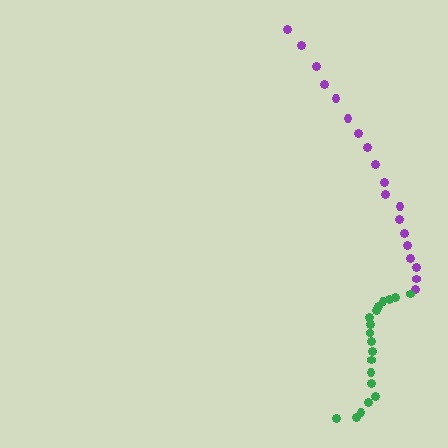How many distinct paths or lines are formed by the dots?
There are 2 distinct paths.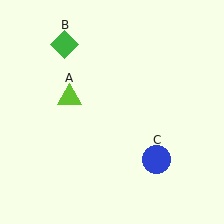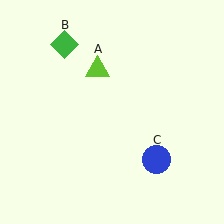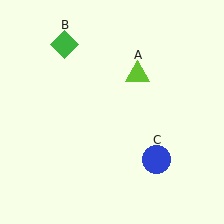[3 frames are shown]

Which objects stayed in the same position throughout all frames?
Green diamond (object B) and blue circle (object C) remained stationary.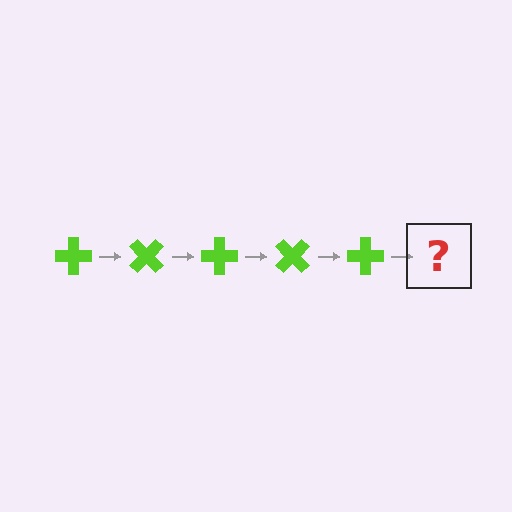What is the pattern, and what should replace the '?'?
The pattern is that the cross rotates 45 degrees each step. The '?' should be a lime cross rotated 225 degrees.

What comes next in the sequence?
The next element should be a lime cross rotated 225 degrees.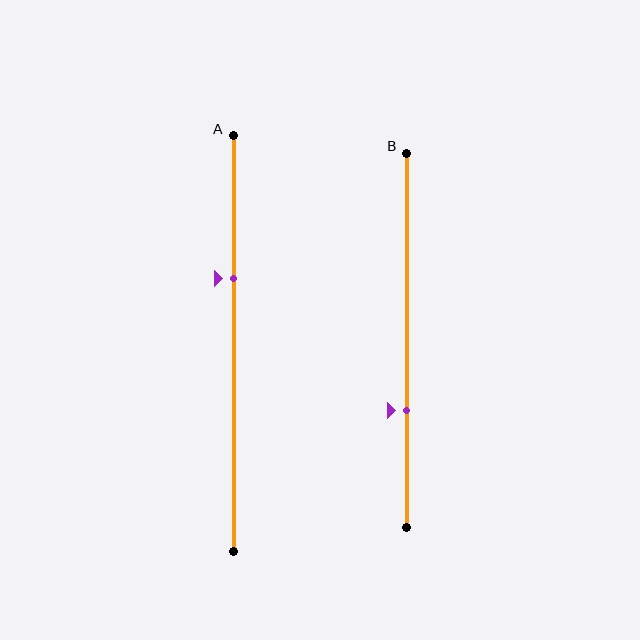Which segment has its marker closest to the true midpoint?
Segment A has its marker closest to the true midpoint.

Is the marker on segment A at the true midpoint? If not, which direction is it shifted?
No, the marker on segment A is shifted upward by about 16% of the segment length.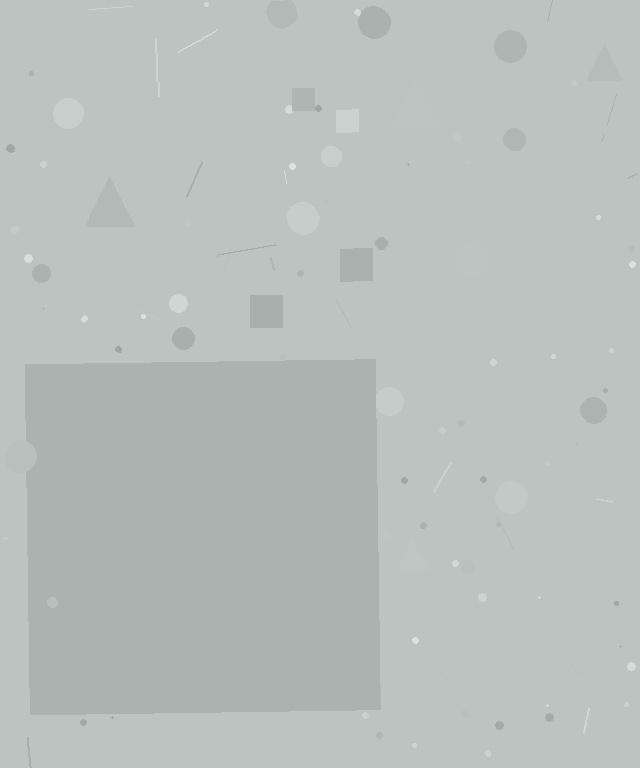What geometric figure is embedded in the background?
A square is embedded in the background.